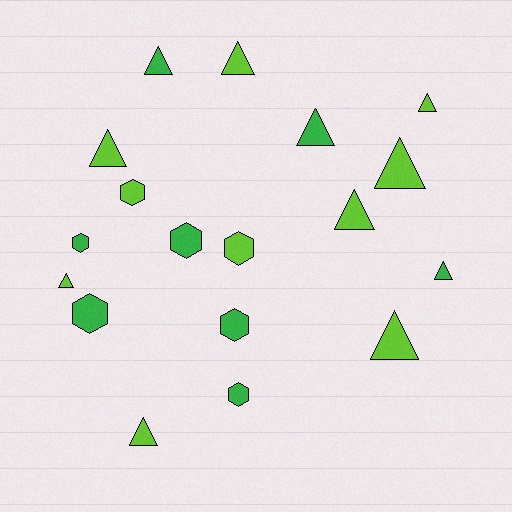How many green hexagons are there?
There are 5 green hexagons.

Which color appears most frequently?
Lime, with 10 objects.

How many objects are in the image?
There are 18 objects.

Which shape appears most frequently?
Triangle, with 11 objects.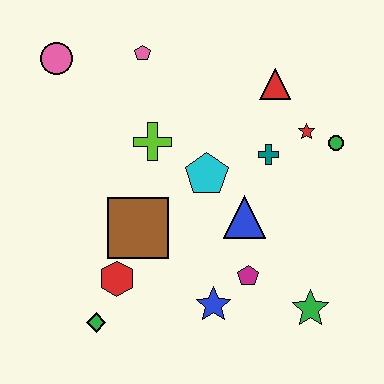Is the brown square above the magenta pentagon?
Yes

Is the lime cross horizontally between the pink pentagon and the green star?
Yes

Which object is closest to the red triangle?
The red star is closest to the red triangle.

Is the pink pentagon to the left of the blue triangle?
Yes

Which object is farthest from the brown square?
The green circle is farthest from the brown square.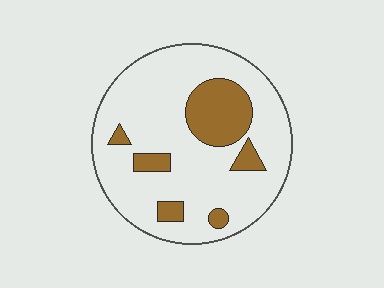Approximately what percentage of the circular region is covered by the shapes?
Approximately 20%.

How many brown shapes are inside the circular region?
6.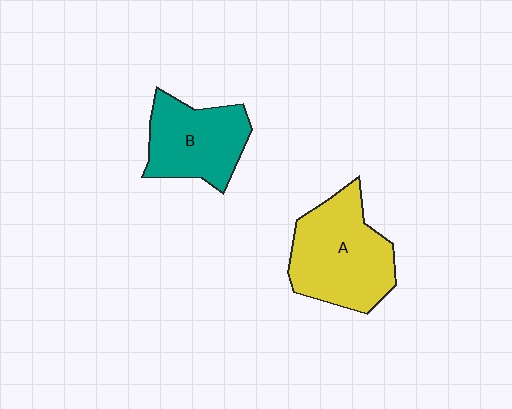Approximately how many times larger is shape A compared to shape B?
Approximately 1.3 times.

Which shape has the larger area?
Shape A (yellow).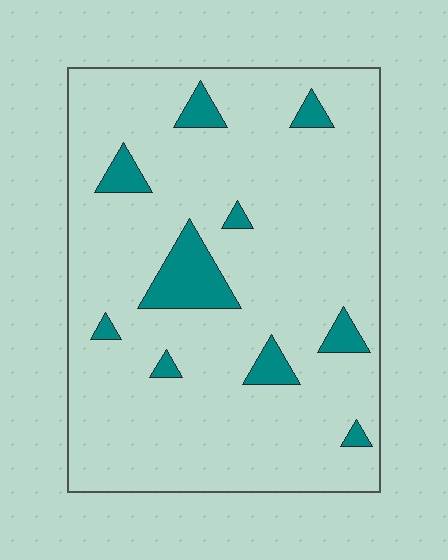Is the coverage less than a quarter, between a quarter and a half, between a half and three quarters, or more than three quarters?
Less than a quarter.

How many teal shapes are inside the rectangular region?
10.